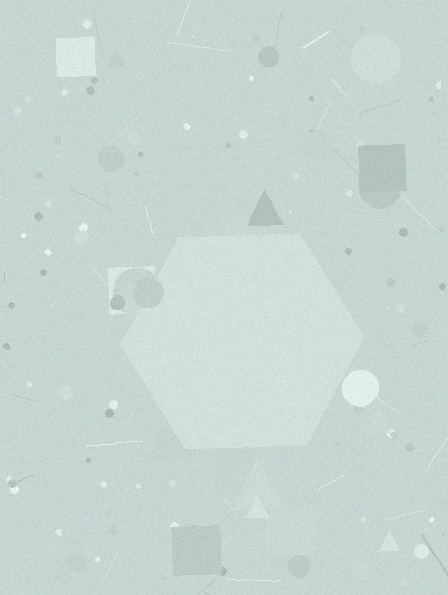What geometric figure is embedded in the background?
A hexagon is embedded in the background.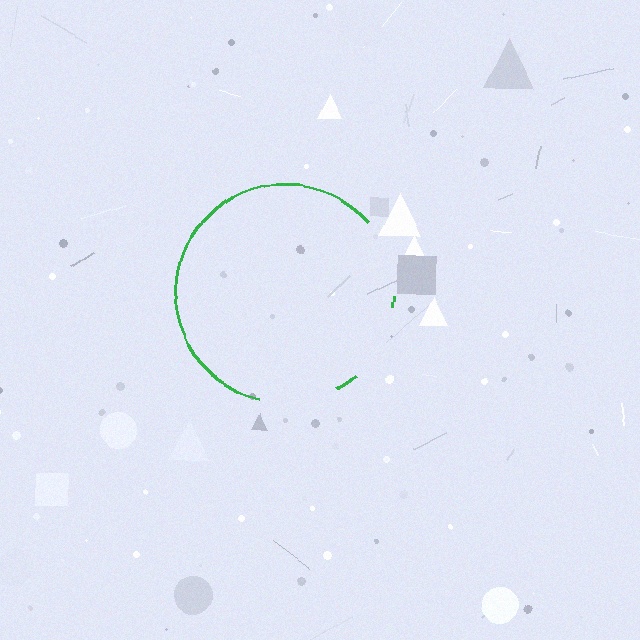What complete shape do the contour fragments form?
The contour fragments form a circle.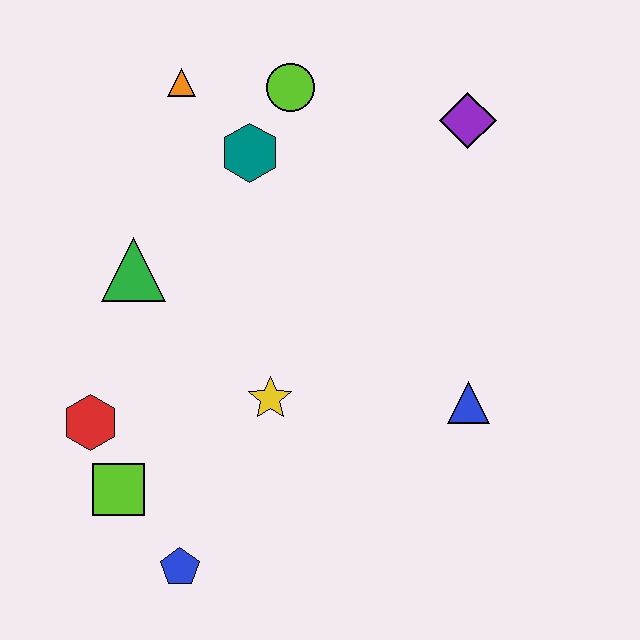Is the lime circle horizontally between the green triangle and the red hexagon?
No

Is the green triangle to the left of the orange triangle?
Yes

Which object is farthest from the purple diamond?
The blue pentagon is farthest from the purple diamond.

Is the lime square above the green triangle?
No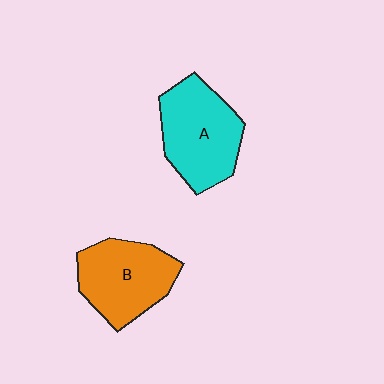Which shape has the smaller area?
Shape B (orange).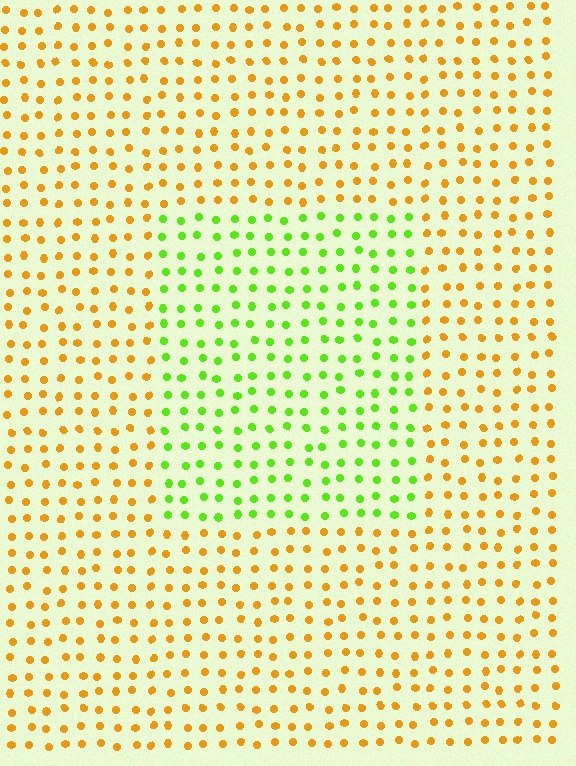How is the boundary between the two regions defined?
The boundary is defined purely by a slight shift in hue (about 64 degrees). Spacing, size, and orientation are identical on both sides.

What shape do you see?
I see a rectangle.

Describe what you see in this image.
The image is filled with small orange elements in a uniform arrangement. A rectangle-shaped region is visible where the elements are tinted to a slightly different hue, forming a subtle color boundary.